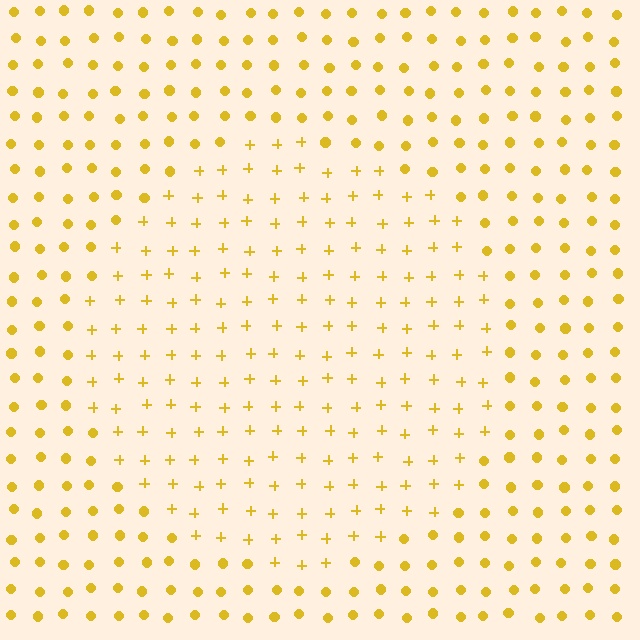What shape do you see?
I see a circle.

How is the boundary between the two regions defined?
The boundary is defined by a change in element shape: plus signs inside vs. circles outside. All elements share the same color and spacing.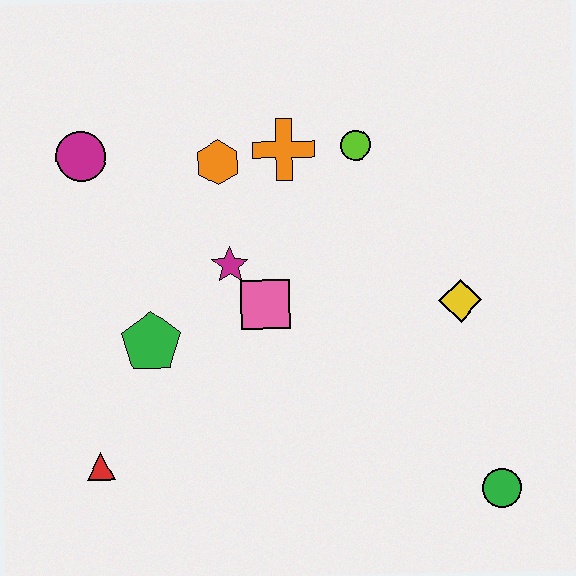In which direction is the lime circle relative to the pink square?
The lime circle is above the pink square.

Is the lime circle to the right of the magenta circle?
Yes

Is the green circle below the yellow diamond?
Yes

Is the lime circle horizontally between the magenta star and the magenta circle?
No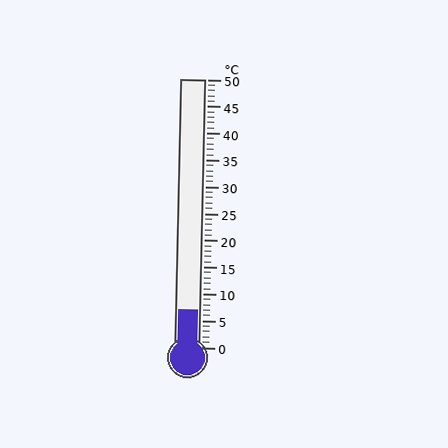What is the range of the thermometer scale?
The thermometer scale ranges from 0°C to 50°C.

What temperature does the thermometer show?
The thermometer shows approximately 7°C.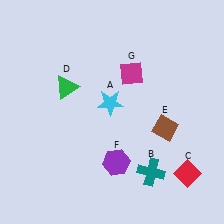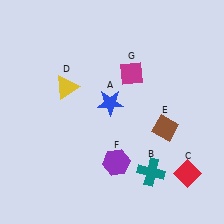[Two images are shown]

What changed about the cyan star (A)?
In Image 1, A is cyan. In Image 2, it changed to blue.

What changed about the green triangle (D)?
In Image 1, D is green. In Image 2, it changed to yellow.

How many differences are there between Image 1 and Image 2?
There are 2 differences between the two images.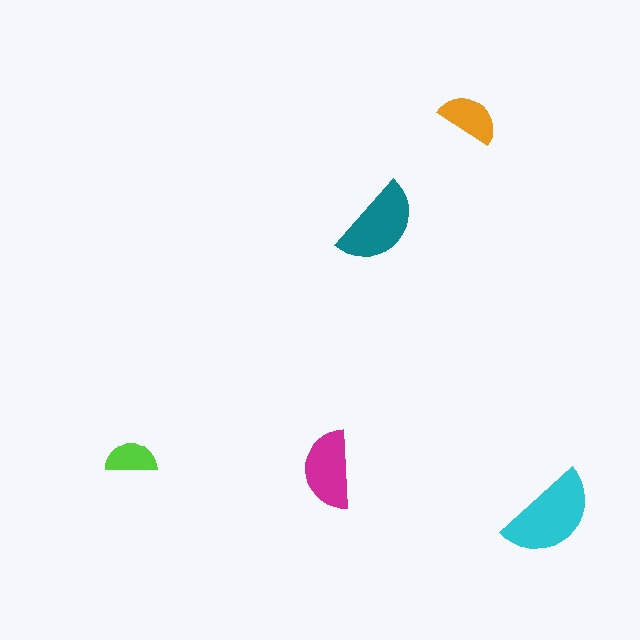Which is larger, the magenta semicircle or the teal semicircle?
The teal one.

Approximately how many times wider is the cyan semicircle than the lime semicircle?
About 2 times wider.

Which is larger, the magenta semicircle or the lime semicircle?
The magenta one.